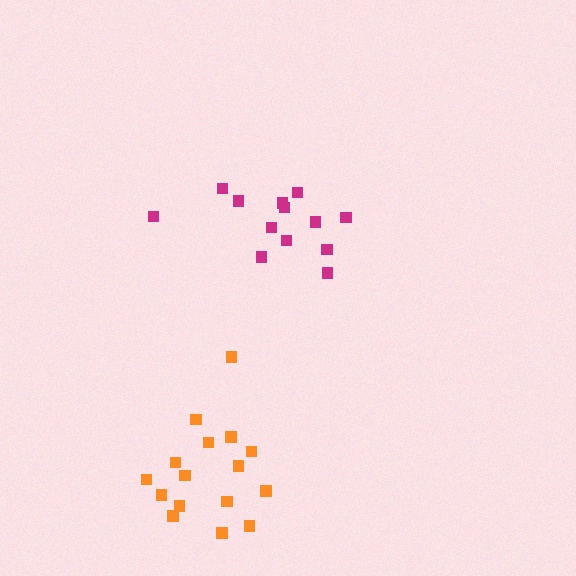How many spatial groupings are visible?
There are 2 spatial groupings.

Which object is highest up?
The magenta cluster is topmost.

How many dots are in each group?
Group 1: 13 dots, Group 2: 16 dots (29 total).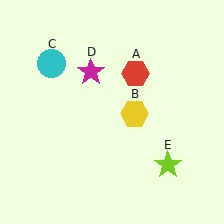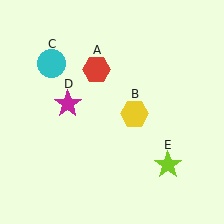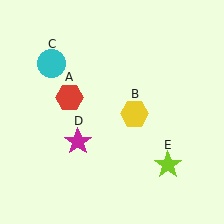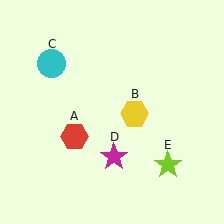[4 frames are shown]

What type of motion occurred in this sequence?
The red hexagon (object A), magenta star (object D) rotated counterclockwise around the center of the scene.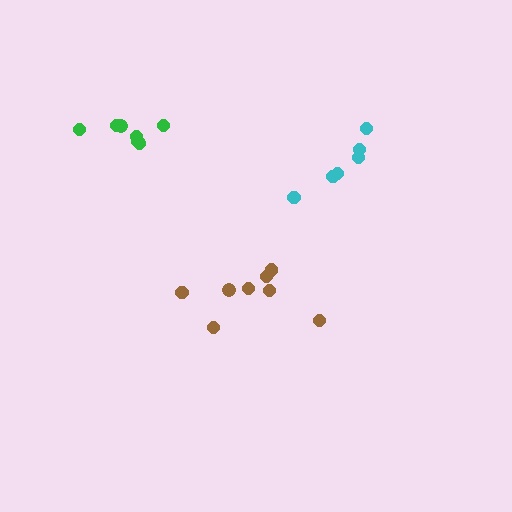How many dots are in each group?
Group 1: 6 dots, Group 2: 8 dots, Group 3: 8 dots (22 total).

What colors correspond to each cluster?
The clusters are colored: cyan, brown, green.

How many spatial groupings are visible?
There are 3 spatial groupings.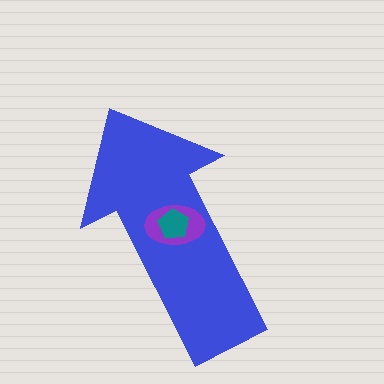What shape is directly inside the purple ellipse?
The teal pentagon.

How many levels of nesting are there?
3.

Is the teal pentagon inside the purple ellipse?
Yes.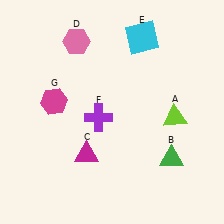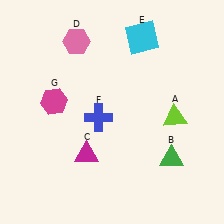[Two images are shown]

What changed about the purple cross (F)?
In Image 1, F is purple. In Image 2, it changed to blue.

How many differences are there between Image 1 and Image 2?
There is 1 difference between the two images.